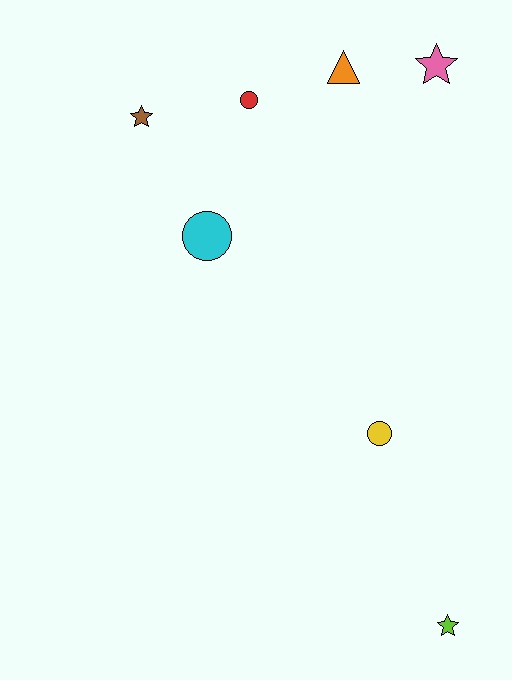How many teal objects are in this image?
There are no teal objects.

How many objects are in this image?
There are 7 objects.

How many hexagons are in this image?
There are no hexagons.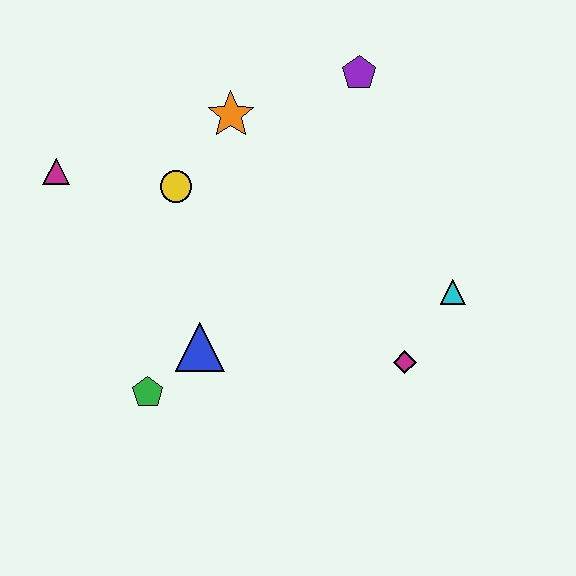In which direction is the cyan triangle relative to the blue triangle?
The cyan triangle is to the right of the blue triangle.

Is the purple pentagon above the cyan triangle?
Yes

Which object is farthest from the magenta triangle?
The cyan triangle is farthest from the magenta triangle.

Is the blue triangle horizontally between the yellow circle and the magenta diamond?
Yes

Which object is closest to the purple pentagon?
The orange star is closest to the purple pentagon.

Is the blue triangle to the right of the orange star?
No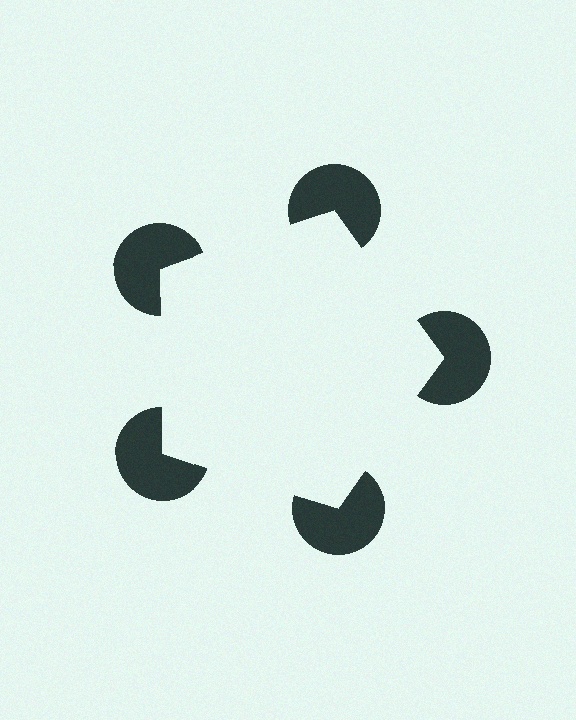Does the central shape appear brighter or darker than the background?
It typically appears slightly brighter than the background, even though no actual brightness change is drawn.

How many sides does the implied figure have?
5 sides.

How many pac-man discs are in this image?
There are 5 — one at each vertex of the illusory pentagon.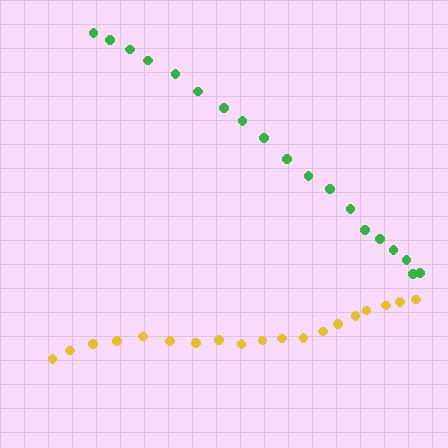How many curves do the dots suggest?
There are 2 distinct paths.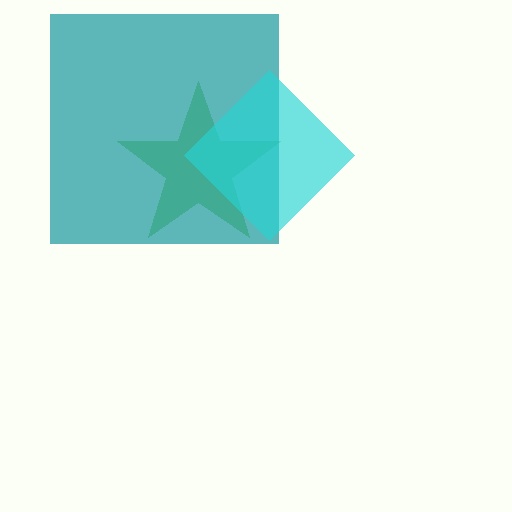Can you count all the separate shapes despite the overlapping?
Yes, there are 3 separate shapes.